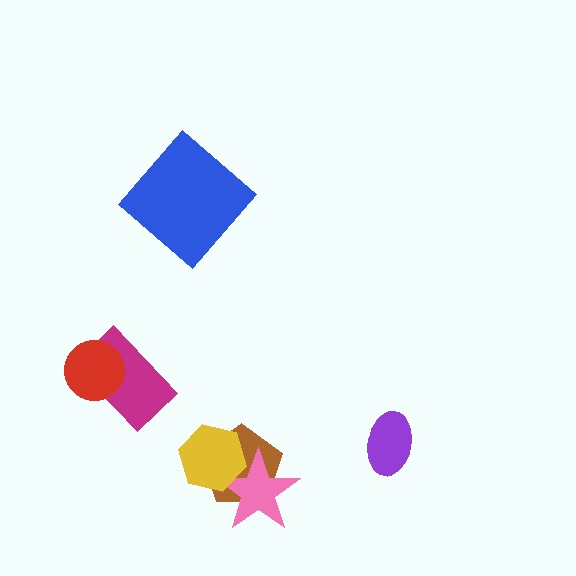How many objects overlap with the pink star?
2 objects overlap with the pink star.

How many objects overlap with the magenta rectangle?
1 object overlaps with the magenta rectangle.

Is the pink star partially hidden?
Yes, it is partially covered by another shape.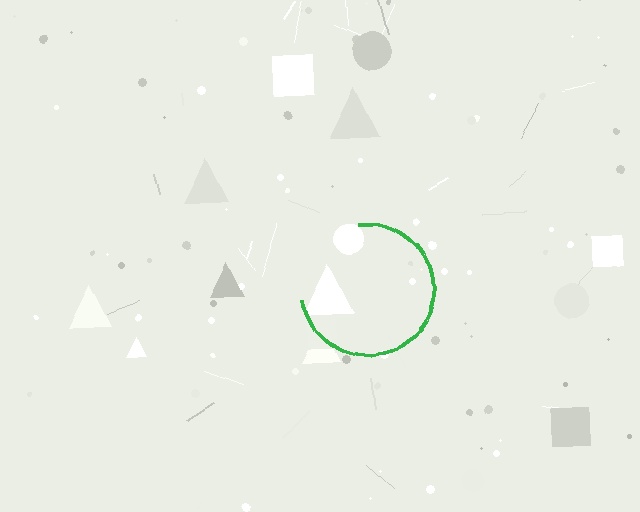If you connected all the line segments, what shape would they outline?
They would outline a circle.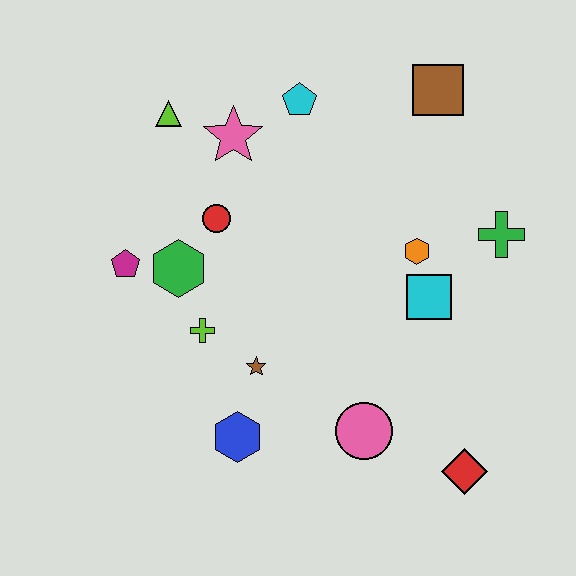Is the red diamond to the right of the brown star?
Yes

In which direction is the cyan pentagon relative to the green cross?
The cyan pentagon is to the left of the green cross.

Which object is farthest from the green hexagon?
The red diamond is farthest from the green hexagon.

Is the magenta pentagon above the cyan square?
Yes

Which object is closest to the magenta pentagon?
The green hexagon is closest to the magenta pentagon.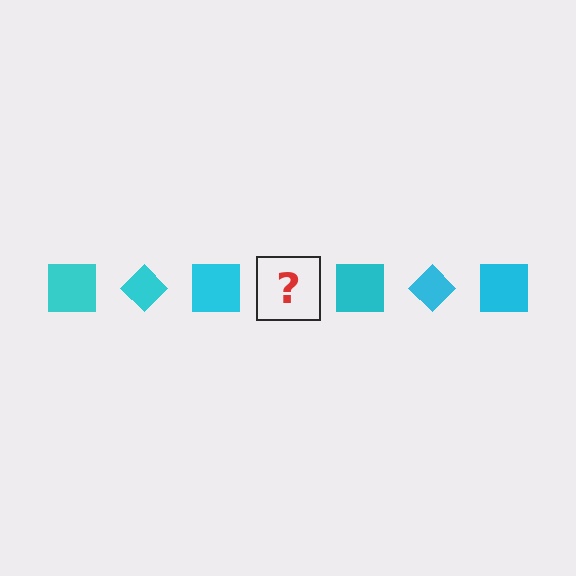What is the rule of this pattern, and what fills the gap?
The rule is that the pattern cycles through square, diamond shapes in cyan. The gap should be filled with a cyan diamond.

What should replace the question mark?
The question mark should be replaced with a cyan diamond.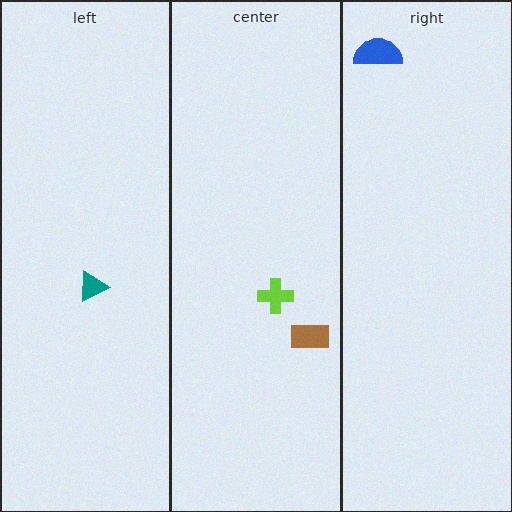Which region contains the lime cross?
The center region.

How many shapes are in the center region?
2.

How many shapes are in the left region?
1.